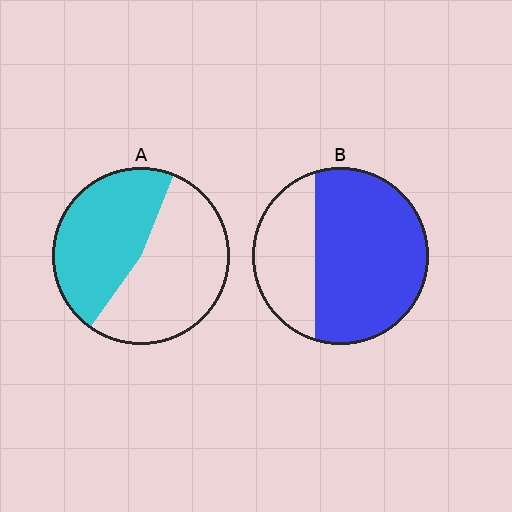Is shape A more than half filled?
Roughly half.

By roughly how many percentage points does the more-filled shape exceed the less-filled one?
By roughly 20 percentage points (B over A).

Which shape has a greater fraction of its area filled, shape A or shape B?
Shape B.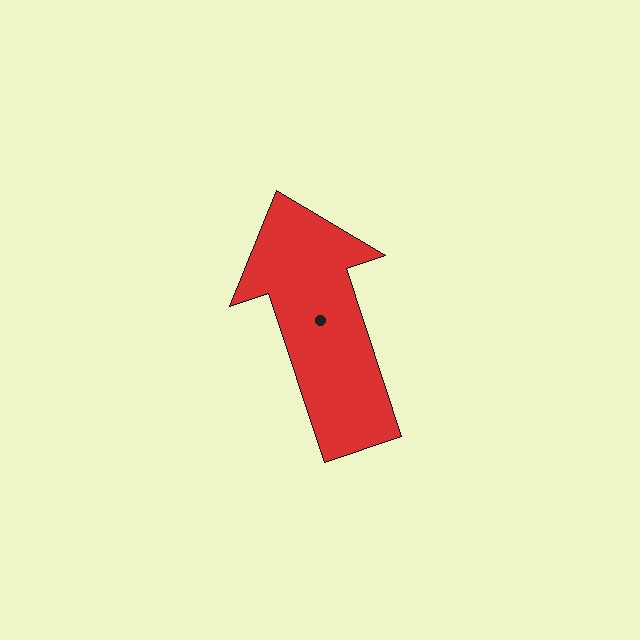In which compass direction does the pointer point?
North.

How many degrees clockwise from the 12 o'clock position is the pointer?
Approximately 342 degrees.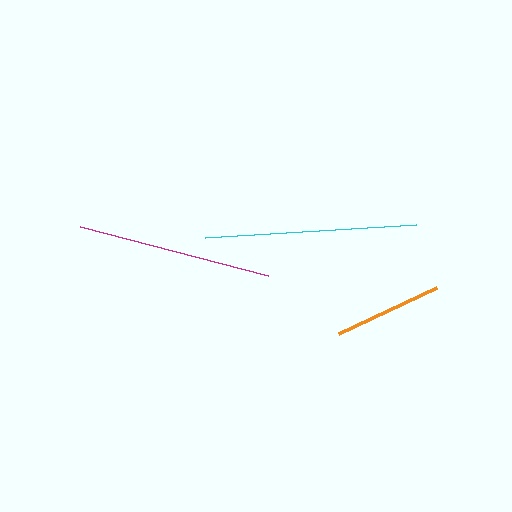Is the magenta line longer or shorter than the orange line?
The magenta line is longer than the orange line.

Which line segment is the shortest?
The orange line is the shortest at approximately 108 pixels.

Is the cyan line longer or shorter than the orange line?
The cyan line is longer than the orange line.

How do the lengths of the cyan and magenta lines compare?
The cyan and magenta lines are approximately the same length.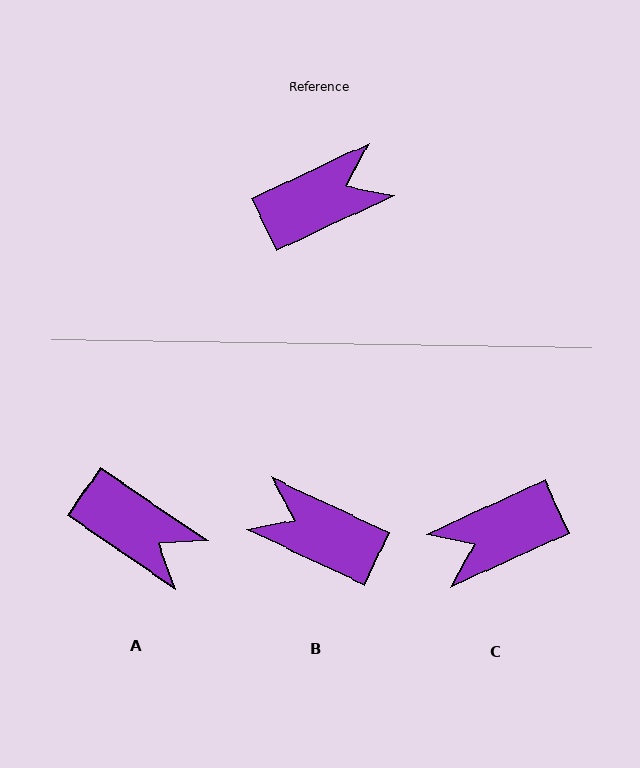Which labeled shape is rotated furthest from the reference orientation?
C, about 179 degrees away.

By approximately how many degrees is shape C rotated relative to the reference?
Approximately 179 degrees counter-clockwise.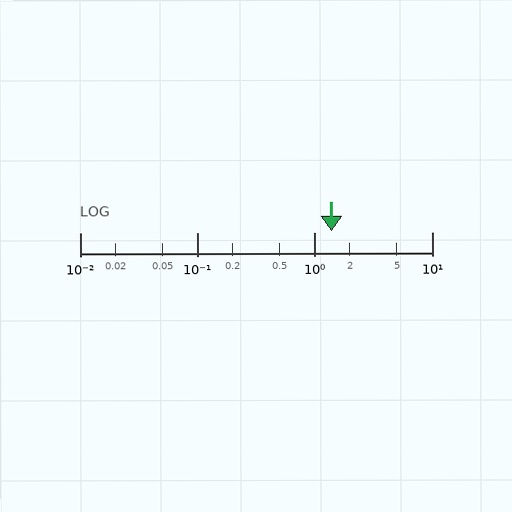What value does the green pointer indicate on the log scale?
The pointer indicates approximately 1.4.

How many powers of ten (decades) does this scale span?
The scale spans 3 decades, from 0.01 to 10.